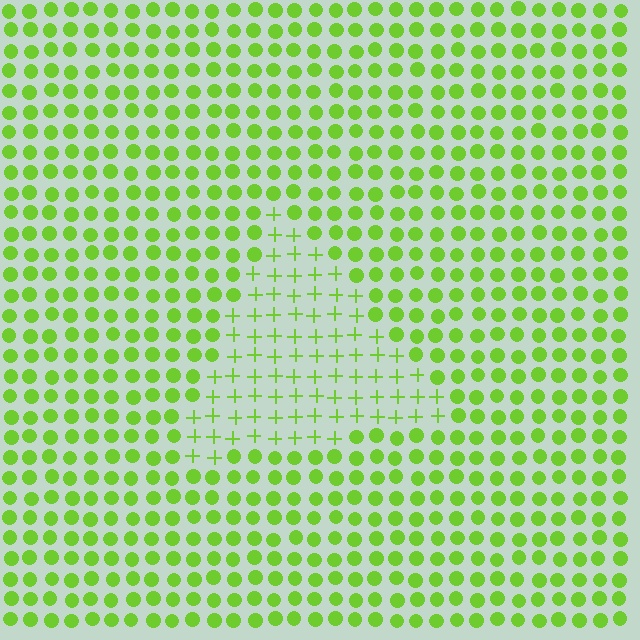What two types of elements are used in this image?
The image uses plus signs inside the triangle region and circles outside it.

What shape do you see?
I see a triangle.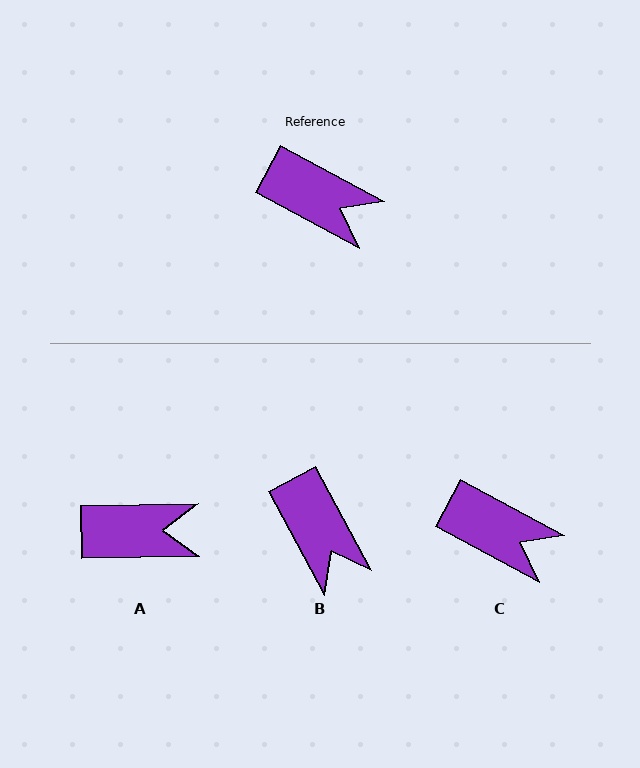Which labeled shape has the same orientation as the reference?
C.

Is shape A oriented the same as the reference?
No, it is off by about 29 degrees.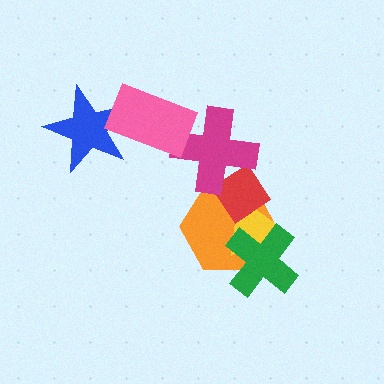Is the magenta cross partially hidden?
Yes, it is partially covered by another shape.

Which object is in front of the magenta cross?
The pink rectangle is in front of the magenta cross.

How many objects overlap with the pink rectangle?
2 objects overlap with the pink rectangle.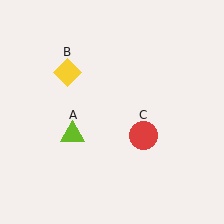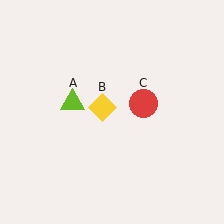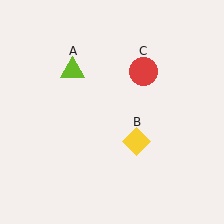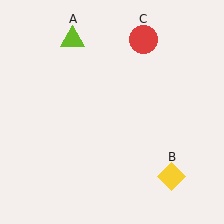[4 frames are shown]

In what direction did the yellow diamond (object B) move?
The yellow diamond (object B) moved down and to the right.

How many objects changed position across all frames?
3 objects changed position: lime triangle (object A), yellow diamond (object B), red circle (object C).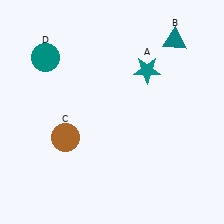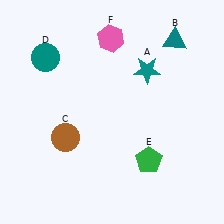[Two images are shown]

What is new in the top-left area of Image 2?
A pink hexagon (F) was added in the top-left area of Image 2.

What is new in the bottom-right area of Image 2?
A green pentagon (E) was added in the bottom-right area of Image 2.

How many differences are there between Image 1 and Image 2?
There are 2 differences between the two images.